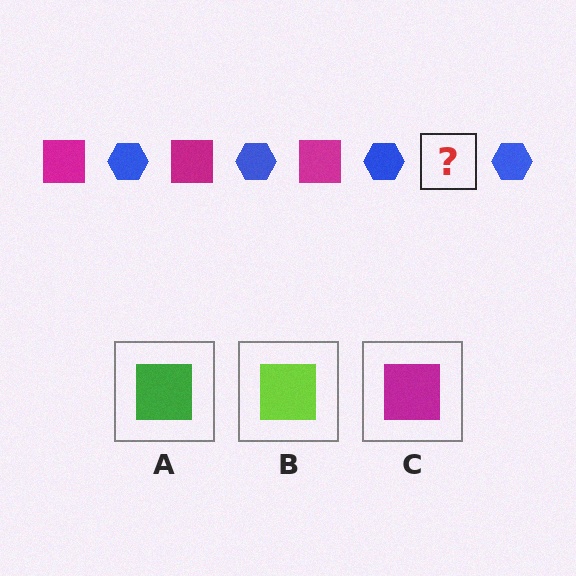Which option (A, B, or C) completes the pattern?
C.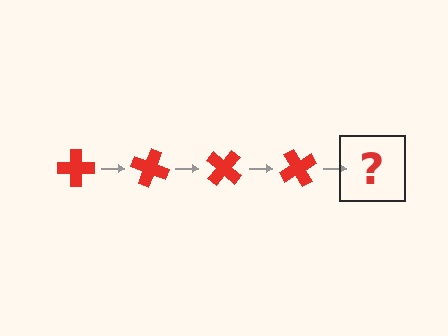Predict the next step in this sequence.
The next step is a red cross rotated 80 degrees.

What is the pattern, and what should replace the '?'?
The pattern is that the cross rotates 20 degrees each step. The '?' should be a red cross rotated 80 degrees.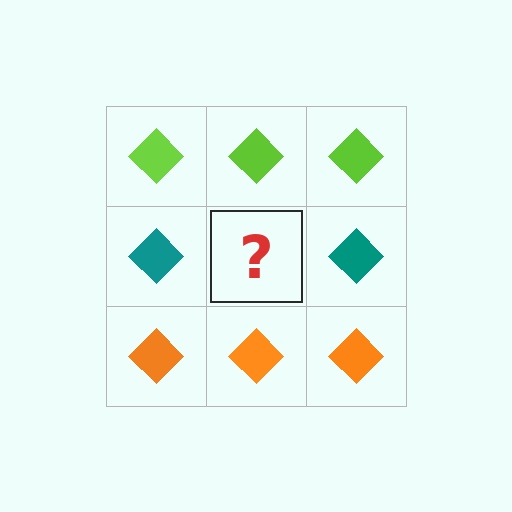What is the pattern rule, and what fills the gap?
The rule is that each row has a consistent color. The gap should be filled with a teal diamond.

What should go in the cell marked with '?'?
The missing cell should contain a teal diamond.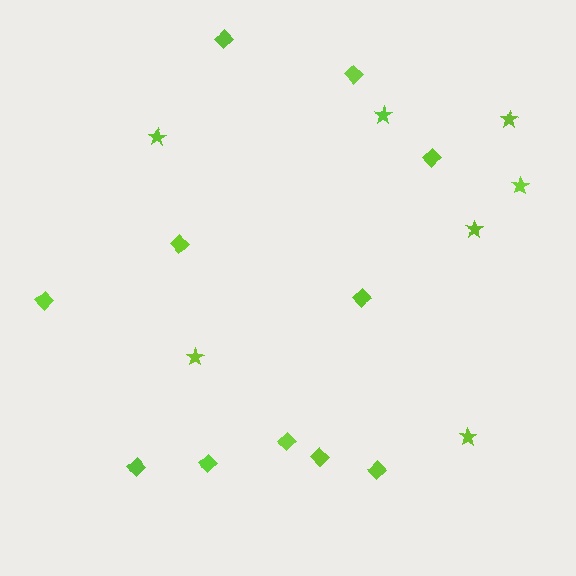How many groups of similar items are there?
There are 2 groups: one group of diamonds (11) and one group of stars (7).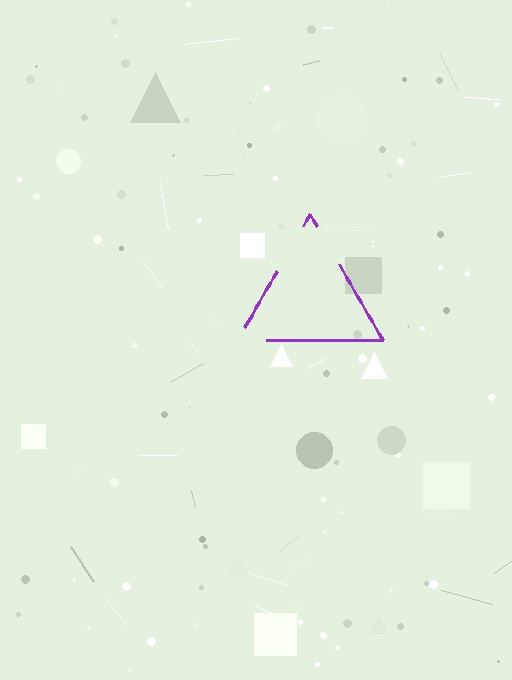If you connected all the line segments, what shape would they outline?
They would outline a triangle.